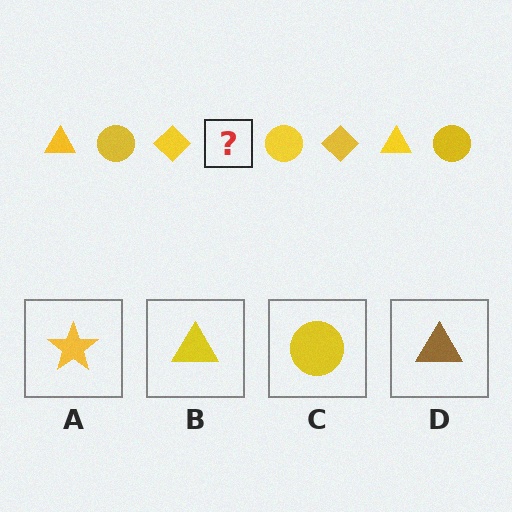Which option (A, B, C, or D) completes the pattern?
B.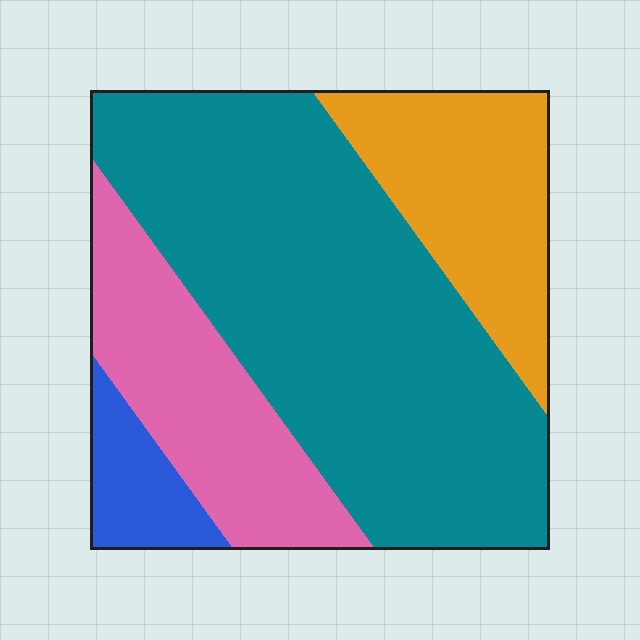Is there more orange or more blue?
Orange.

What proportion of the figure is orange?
Orange takes up about one fifth (1/5) of the figure.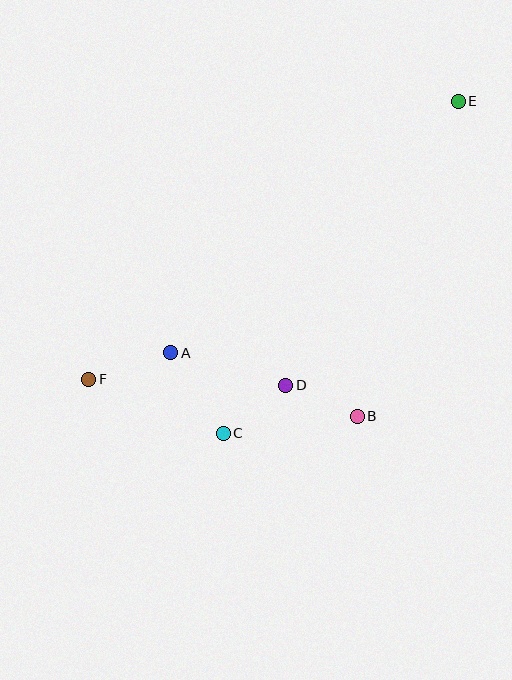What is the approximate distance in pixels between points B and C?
The distance between B and C is approximately 135 pixels.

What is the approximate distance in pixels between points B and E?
The distance between B and E is approximately 331 pixels.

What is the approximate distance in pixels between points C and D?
The distance between C and D is approximately 79 pixels.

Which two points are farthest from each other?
Points E and F are farthest from each other.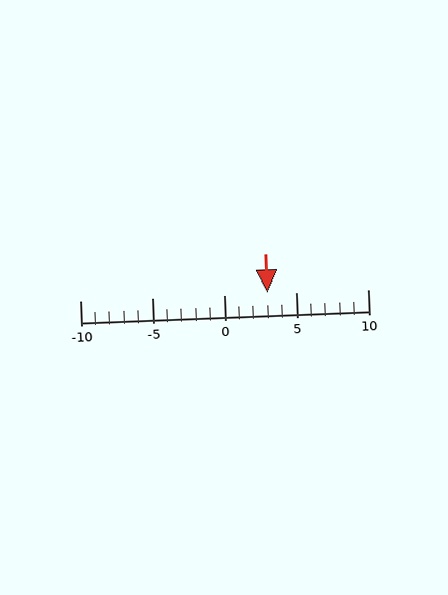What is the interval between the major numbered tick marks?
The major tick marks are spaced 5 units apart.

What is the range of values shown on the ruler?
The ruler shows values from -10 to 10.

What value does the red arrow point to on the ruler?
The red arrow points to approximately 3.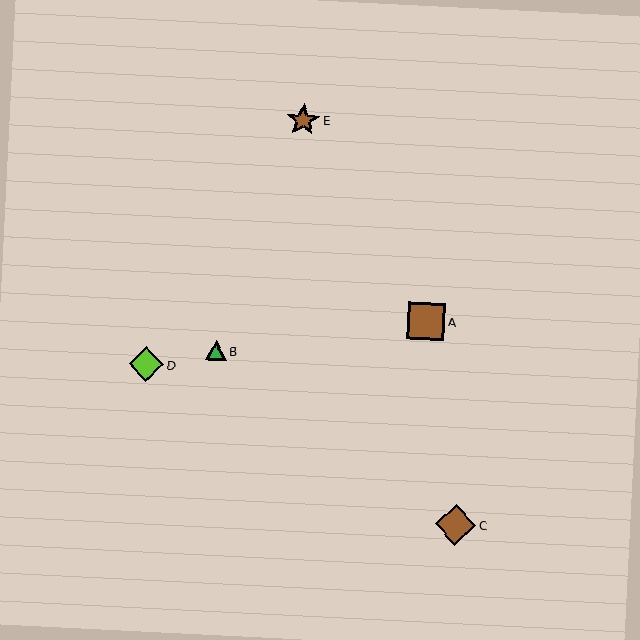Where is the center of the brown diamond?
The center of the brown diamond is at (456, 525).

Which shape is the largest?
The brown diamond (labeled C) is the largest.